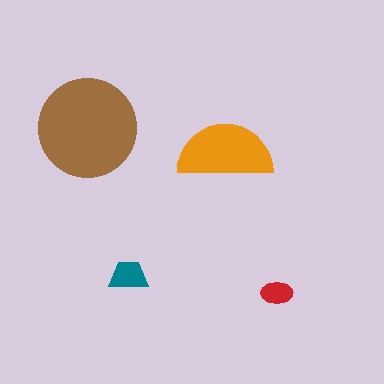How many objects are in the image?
There are 4 objects in the image.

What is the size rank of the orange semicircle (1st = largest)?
2nd.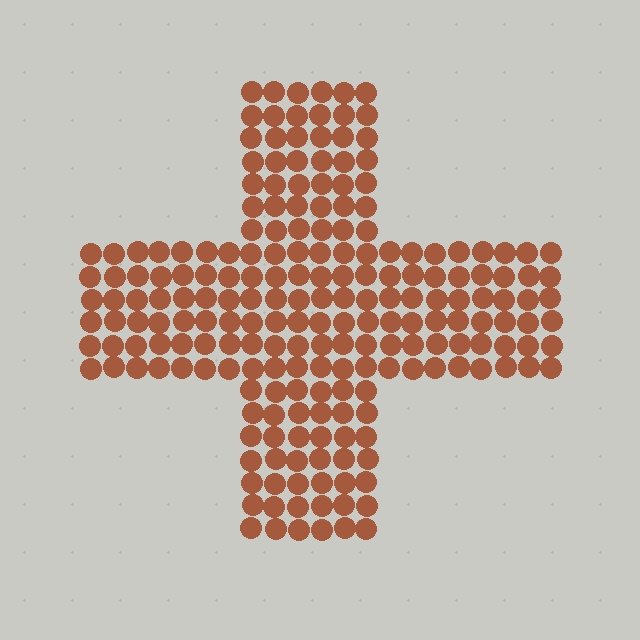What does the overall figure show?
The overall figure shows a cross.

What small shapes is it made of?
It is made of small circles.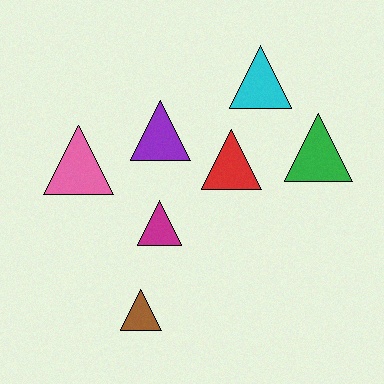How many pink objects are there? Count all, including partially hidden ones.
There is 1 pink object.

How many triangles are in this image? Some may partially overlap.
There are 7 triangles.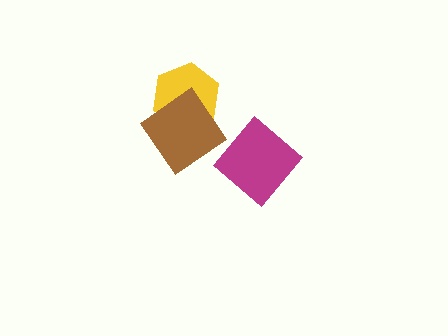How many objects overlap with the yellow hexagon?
1 object overlaps with the yellow hexagon.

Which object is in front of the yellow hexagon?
The brown diamond is in front of the yellow hexagon.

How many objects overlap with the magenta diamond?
0 objects overlap with the magenta diamond.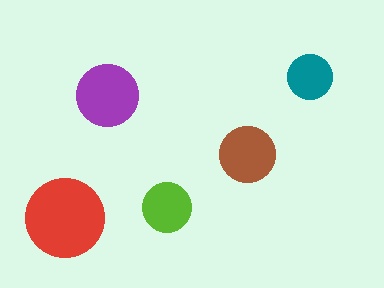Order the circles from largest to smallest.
the red one, the purple one, the brown one, the lime one, the teal one.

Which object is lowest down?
The red circle is bottommost.